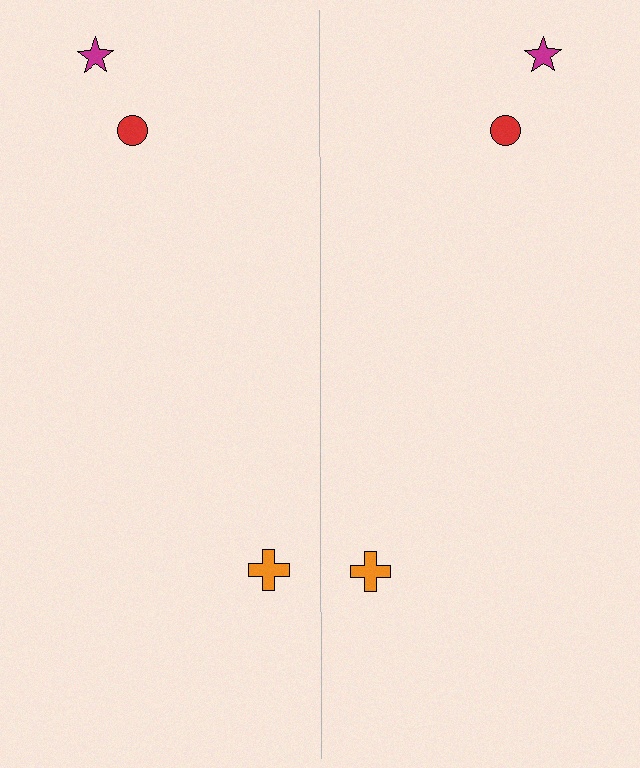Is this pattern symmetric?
Yes, this pattern has bilateral (reflection) symmetry.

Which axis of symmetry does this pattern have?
The pattern has a vertical axis of symmetry running through the center of the image.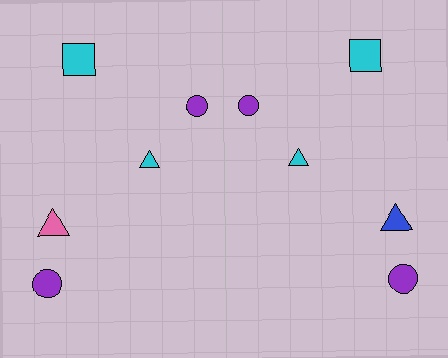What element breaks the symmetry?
The blue triangle on the right side breaks the symmetry — its mirror counterpart is pink.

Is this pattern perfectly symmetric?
No, the pattern is not perfectly symmetric. The blue triangle on the right side breaks the symmetry — its mirror counterpart is pink.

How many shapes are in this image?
There are 10 shapes in this image.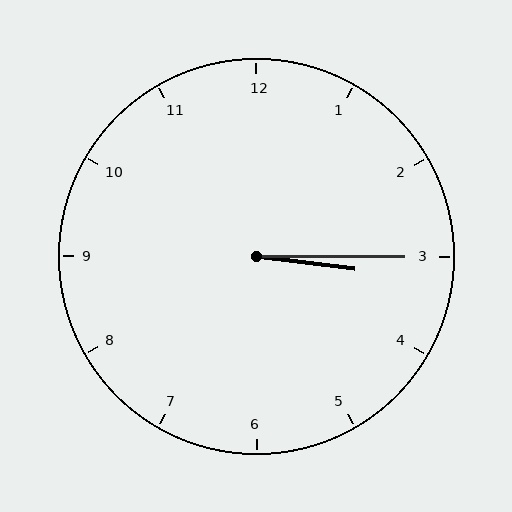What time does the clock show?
3:15.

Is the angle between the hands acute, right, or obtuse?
It is acute.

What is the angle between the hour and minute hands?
Approximately 8 degrees.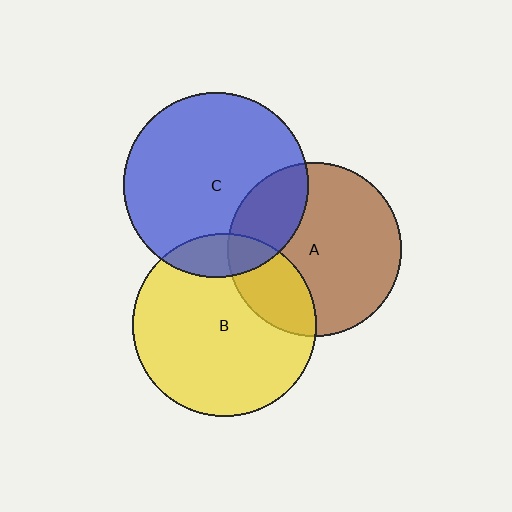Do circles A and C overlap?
Yes.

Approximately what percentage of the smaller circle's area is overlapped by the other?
Approximately 25%.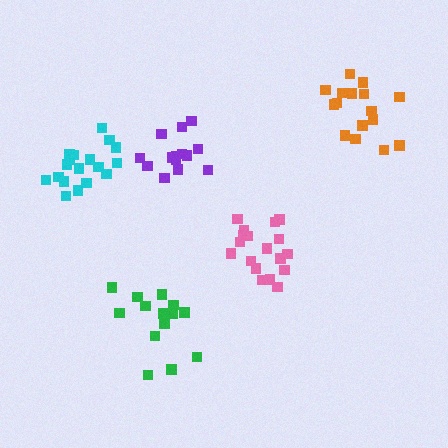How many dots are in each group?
Group 1: 15 dots, Group 2: 18 dots, Group 3: 14 dots, Group 4: 18 dots, Group 5: 16 dots (81 total).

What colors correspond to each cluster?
The clusters are colored: green, pink, purple, cyan, orange.